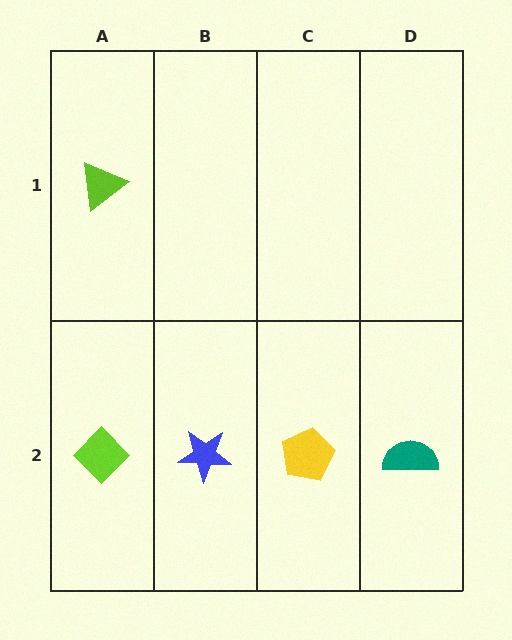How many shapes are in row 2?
4 shapes.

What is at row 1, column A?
A lime triangle.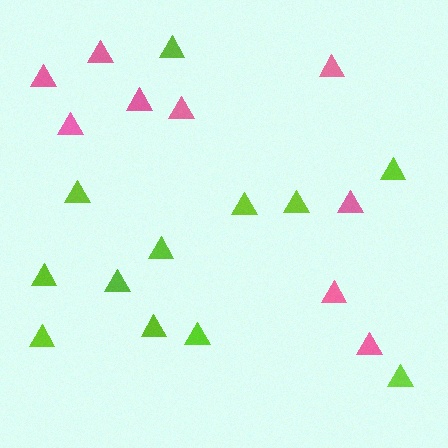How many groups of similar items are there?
There are 2 groups: one group of lime triangles (12) and one group of pink triangles (9).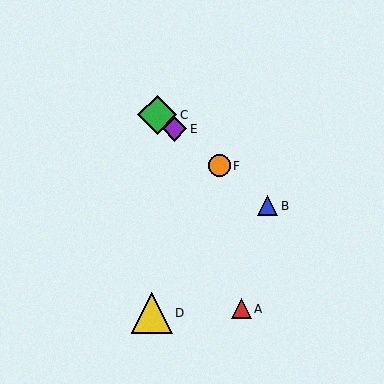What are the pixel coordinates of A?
Object A is at (241, 309).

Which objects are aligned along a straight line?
Objects B, C, E, F are aligned along a straight line.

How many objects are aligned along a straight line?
4 objects (B, C, E, F) are aligned along a straight line.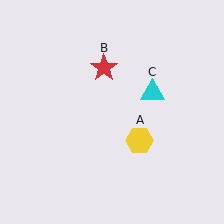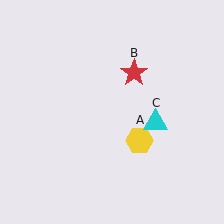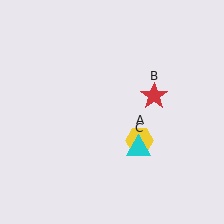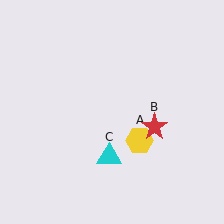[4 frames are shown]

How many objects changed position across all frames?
2 objects changed position: red star (object B), cyan triangle (object C).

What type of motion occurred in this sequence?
The red star (object B), cyan triangle (object C) rotated clockwise around the center of the scene.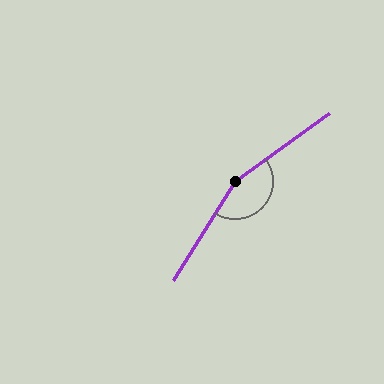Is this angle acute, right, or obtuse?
It is obtuse.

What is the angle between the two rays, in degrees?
Approximately 158 degrees.